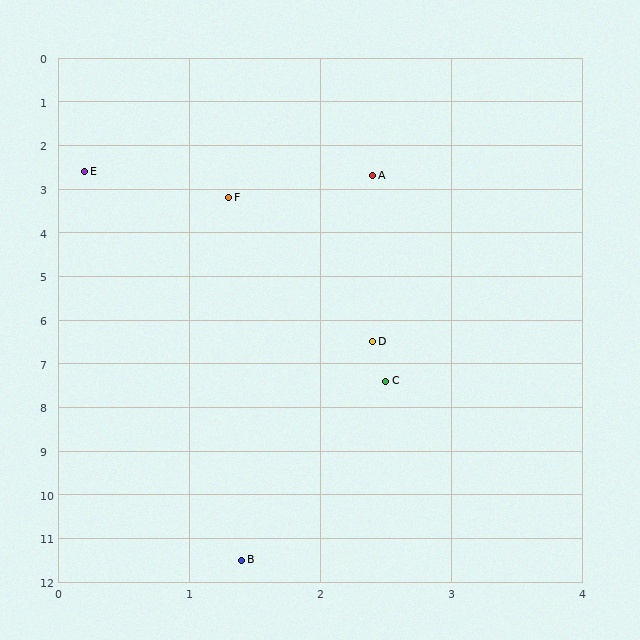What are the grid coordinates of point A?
Point A is at approximately (2.4, 2.7).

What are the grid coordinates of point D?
Point D is at approximately (2.4, 6.5).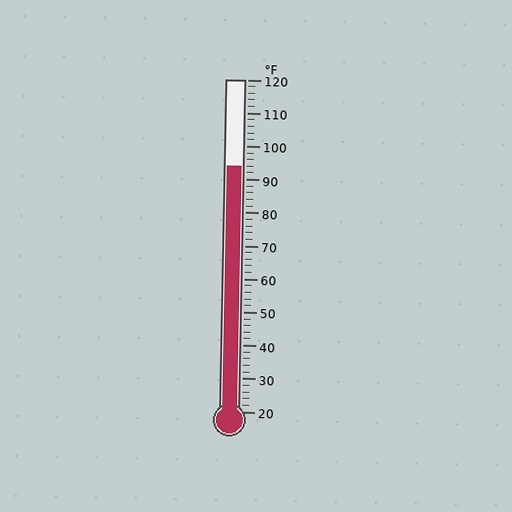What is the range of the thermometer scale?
The thermometer scale ranges from 20°F to 120°F.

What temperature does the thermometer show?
The thermometer shows approximately 94°F.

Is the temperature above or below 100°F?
The temperature is below 100°F.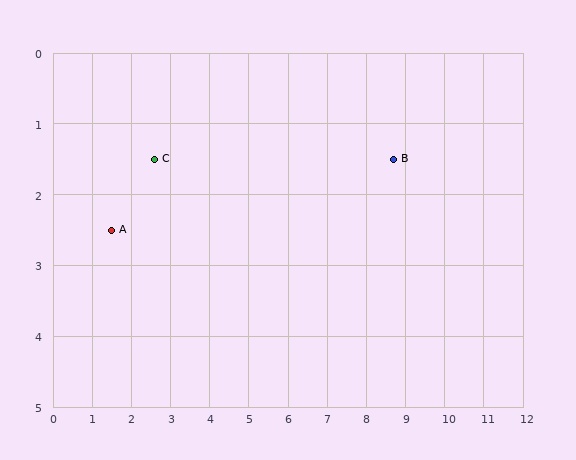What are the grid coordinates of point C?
Point C is at approximately (2.6, 1.5).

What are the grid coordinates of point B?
Point B is at approximately (8.7, 1.5).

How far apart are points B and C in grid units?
Points B and C are about 6.1 grid units apart.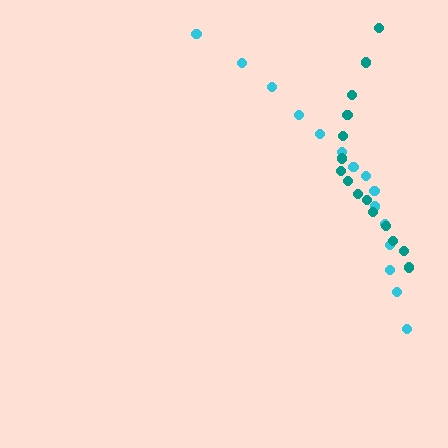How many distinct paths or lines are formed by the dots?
There are 2 distinct paths.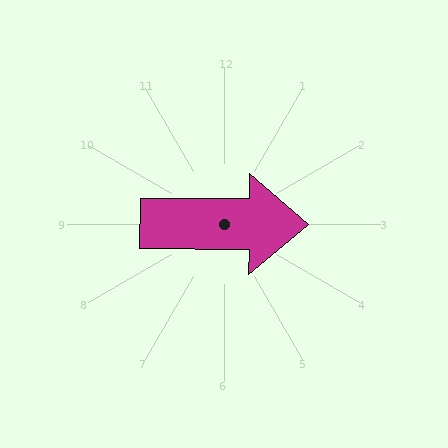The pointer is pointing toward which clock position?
Roughly 3 o'clock.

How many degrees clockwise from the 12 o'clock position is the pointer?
Approximately 90 degrees.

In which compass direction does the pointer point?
East.